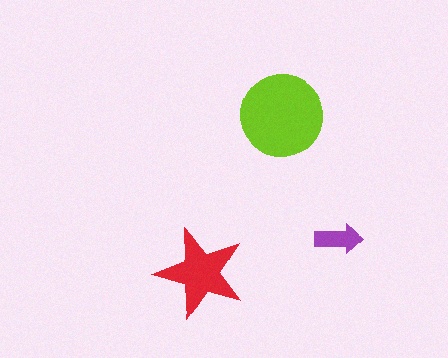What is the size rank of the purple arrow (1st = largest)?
3rd.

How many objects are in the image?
There are 3 objects in the image.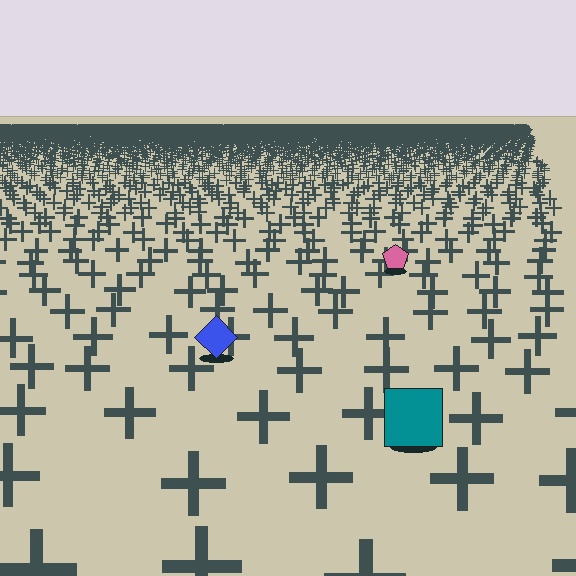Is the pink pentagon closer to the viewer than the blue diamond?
No. The blue diamond is closer — you can tell from the texture gradient: the ground texture is coarser near it.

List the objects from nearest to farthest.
From nearest to farthest: the teal square, the blue diamond, the pink pentagon.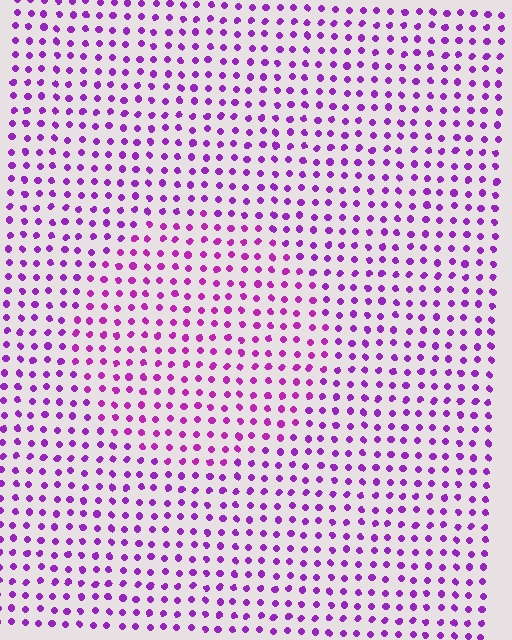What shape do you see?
I see a circle.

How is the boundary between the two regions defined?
The boundary is defined purely by a slight shift in hue (about 19 degrees). Spacing, size, and orientation are identical on both sides.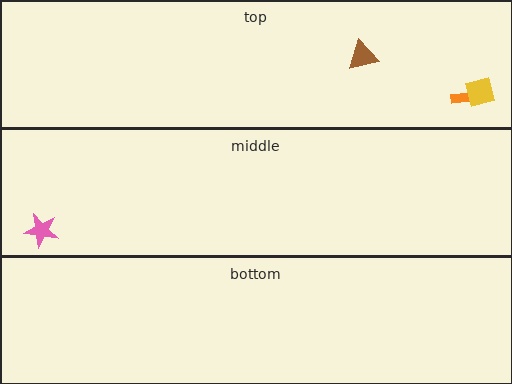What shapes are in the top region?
The orange arrow, the brown triangle, the yellow square.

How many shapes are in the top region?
3.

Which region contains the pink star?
The middle region.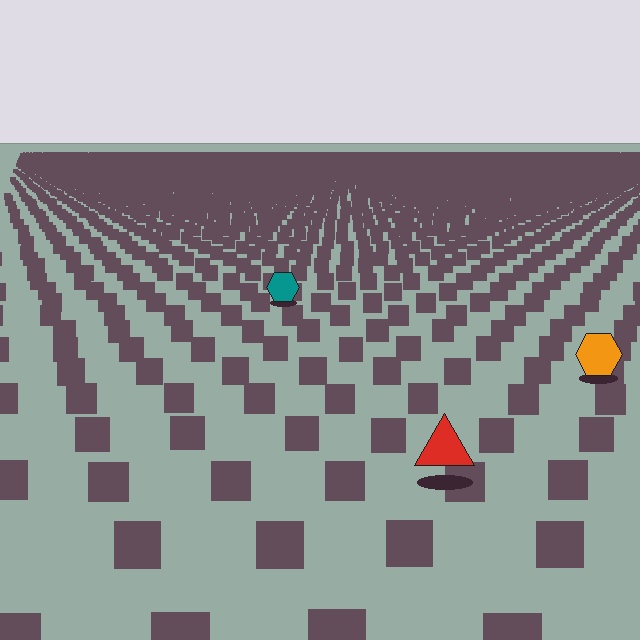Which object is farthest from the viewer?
The teal hexagon is farthest from the viewer. It appears smaller and the ground texture around it is denser.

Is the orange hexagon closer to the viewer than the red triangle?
No. The red triangle is closer — you can tell from the texture gradient: the ground texture is coarser near it.